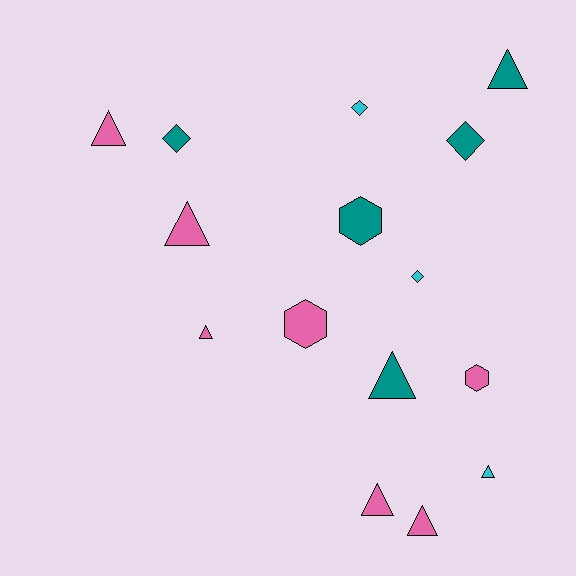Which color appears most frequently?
Pink, with 7 objects.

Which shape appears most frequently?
Triangle, with 8 objects.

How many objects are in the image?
There are 15 objects.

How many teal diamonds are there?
There are 2 teal diamonds.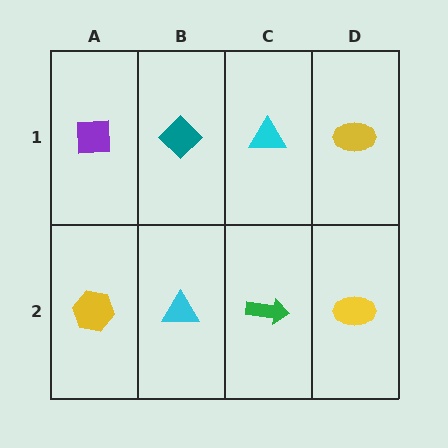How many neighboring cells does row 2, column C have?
3.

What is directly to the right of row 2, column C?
A yellow ellipse.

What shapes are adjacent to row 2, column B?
A teal diamond (row 1, column B), a yellow hexagon (row 2, column A), a green arrow (row 2, column C).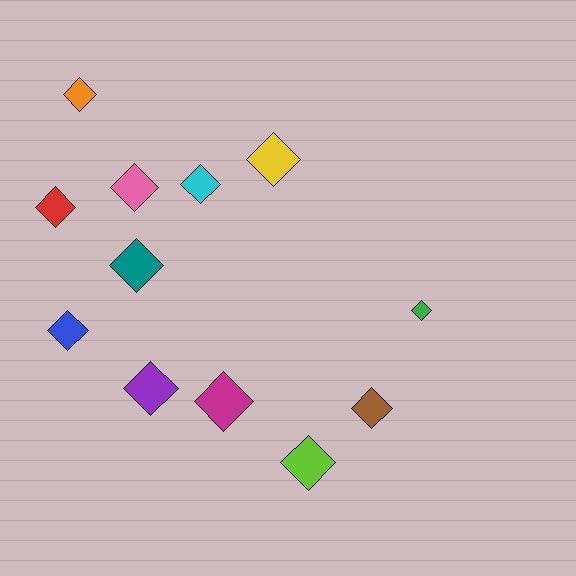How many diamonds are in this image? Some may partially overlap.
There are 12 diamonds.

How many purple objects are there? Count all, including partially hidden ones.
There is 1 purple object.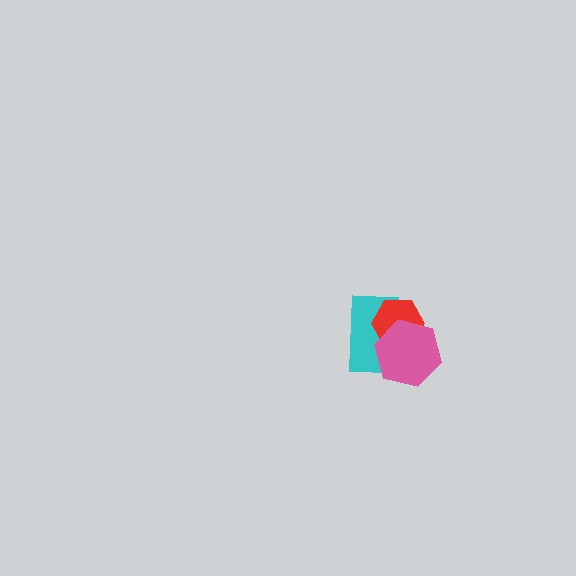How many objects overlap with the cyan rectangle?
2 objects overlap with the cyan rectangle.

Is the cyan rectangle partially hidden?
Yes, it is partially covered by another shape.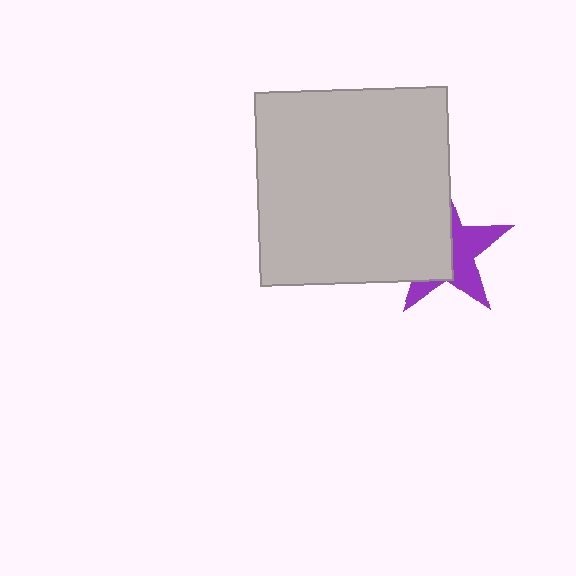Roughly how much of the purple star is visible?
About half of it is visible (roughly 48%).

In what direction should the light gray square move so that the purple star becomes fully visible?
The light gray square should move left. That is the shortest direction to clear the overlap and leave the purple star fully visible.